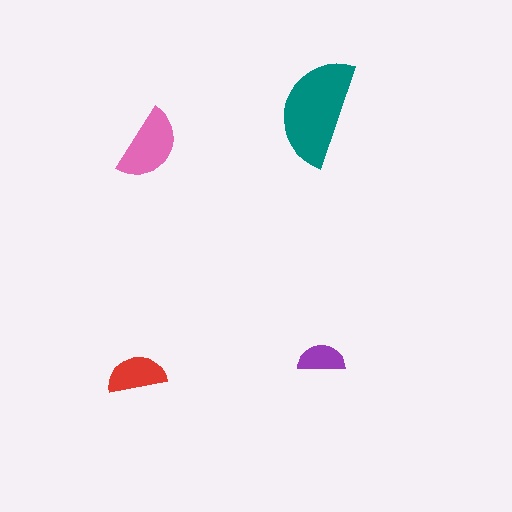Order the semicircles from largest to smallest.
the teal one, the pink one, the red one, the purple one.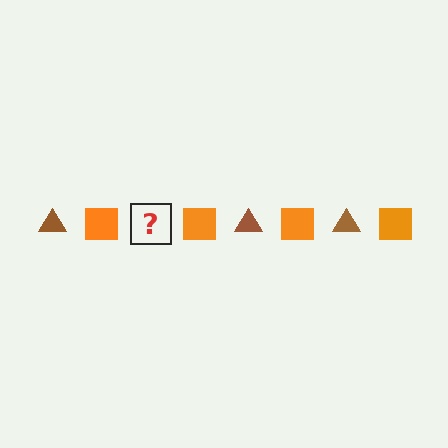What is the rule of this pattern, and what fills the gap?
The rule is that the pattern alternates between brown triangle and orange square. The gap should be filled with a brown triangle.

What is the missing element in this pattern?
The missing element is a brown triangle.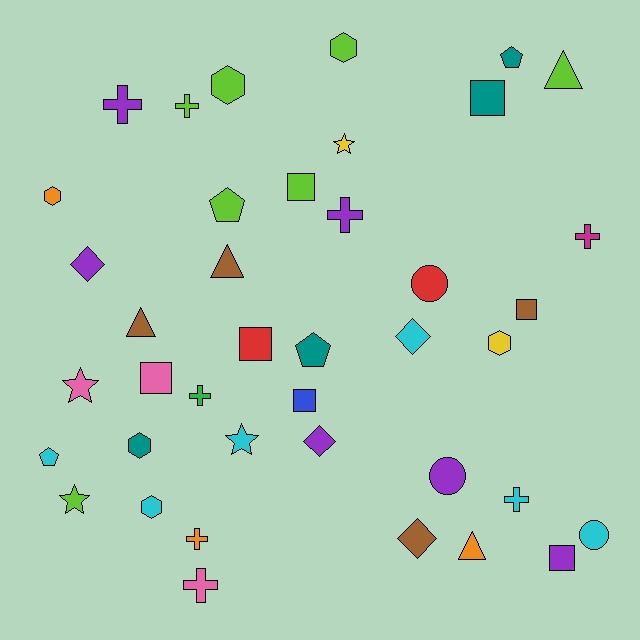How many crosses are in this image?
There are 8 crosses.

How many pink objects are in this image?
There are 3 pink objects.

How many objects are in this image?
There are 40 objects.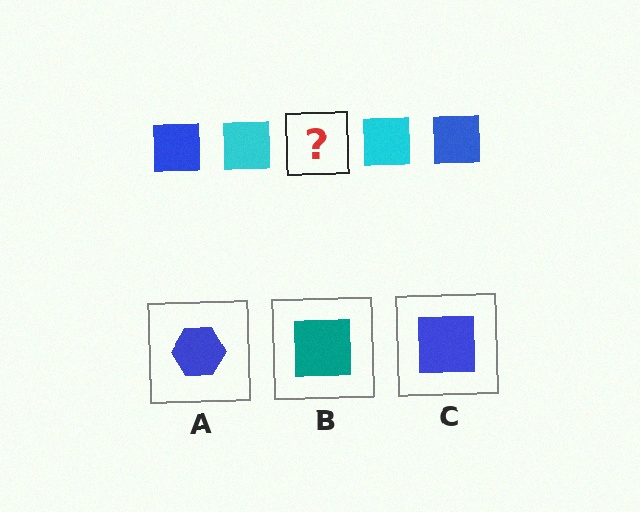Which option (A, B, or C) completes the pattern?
C.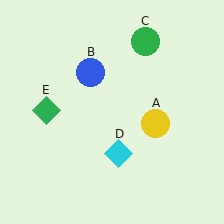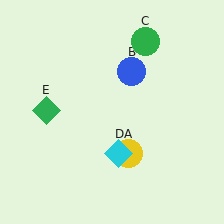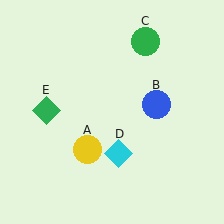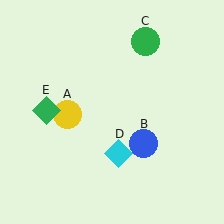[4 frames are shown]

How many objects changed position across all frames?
2 objects changed position: yellow circle (object A), blue circle (object B).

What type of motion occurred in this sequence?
The yellow circle (object A), blue circle (object B) rotated clockwise around the center of the scene.